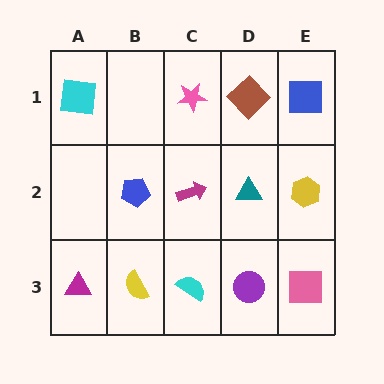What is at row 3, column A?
A magenta triangle.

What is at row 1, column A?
A cyan square.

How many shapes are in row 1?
4 shapes.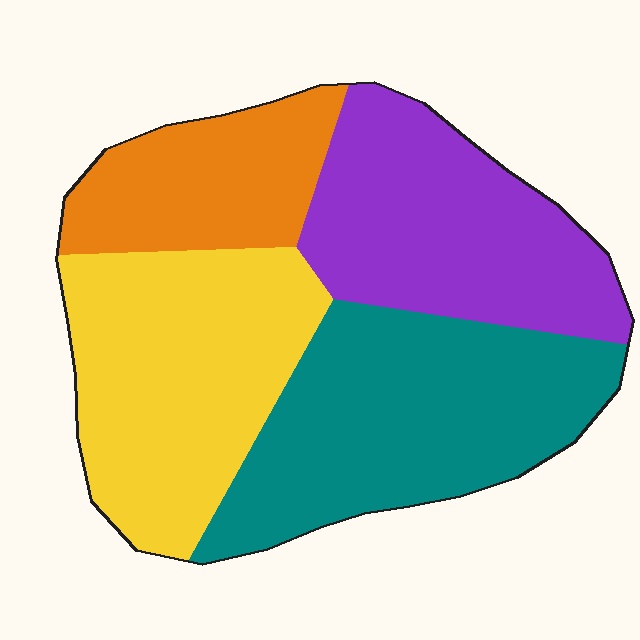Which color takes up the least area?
Orange, at roughly 15%.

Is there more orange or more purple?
Purple.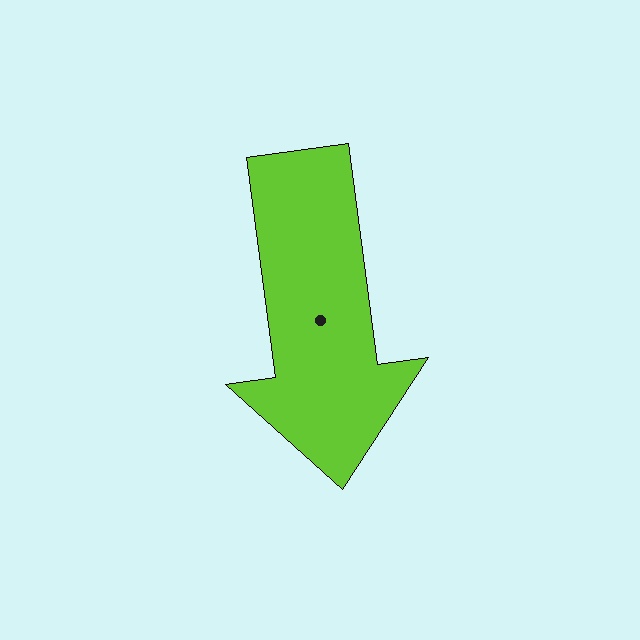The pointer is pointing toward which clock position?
Roughly 6 o'clock.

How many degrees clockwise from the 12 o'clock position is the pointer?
Approximately 172 degrees.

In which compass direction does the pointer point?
South.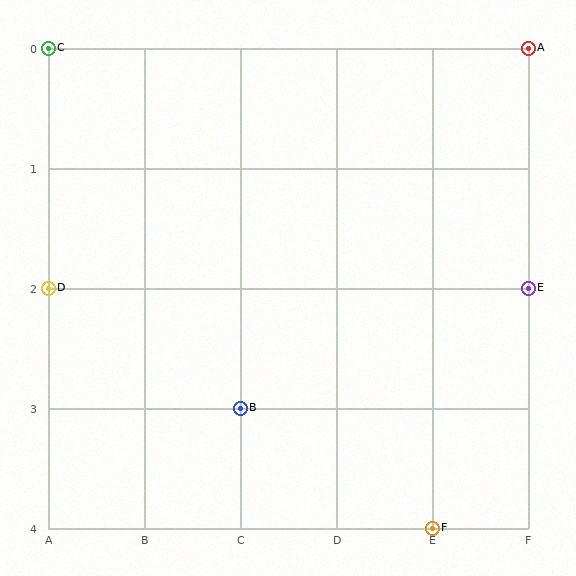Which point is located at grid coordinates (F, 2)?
Point E is at (F, 2).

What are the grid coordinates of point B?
Point B is at grid coordinates (C, 3).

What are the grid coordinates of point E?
Point E is at grid coordinates (F, 2).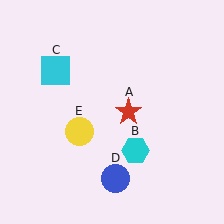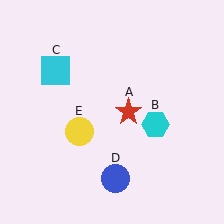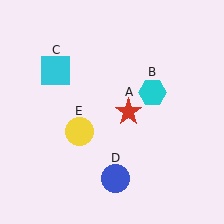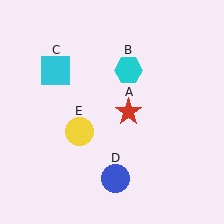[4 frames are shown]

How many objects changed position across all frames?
1 object changed position: cyan hexagon (object B).